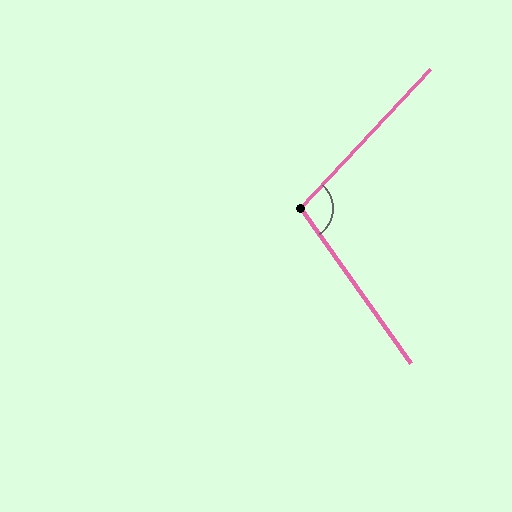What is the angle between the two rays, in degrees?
Approximately 102 degrees.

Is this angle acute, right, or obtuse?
It is obtuse.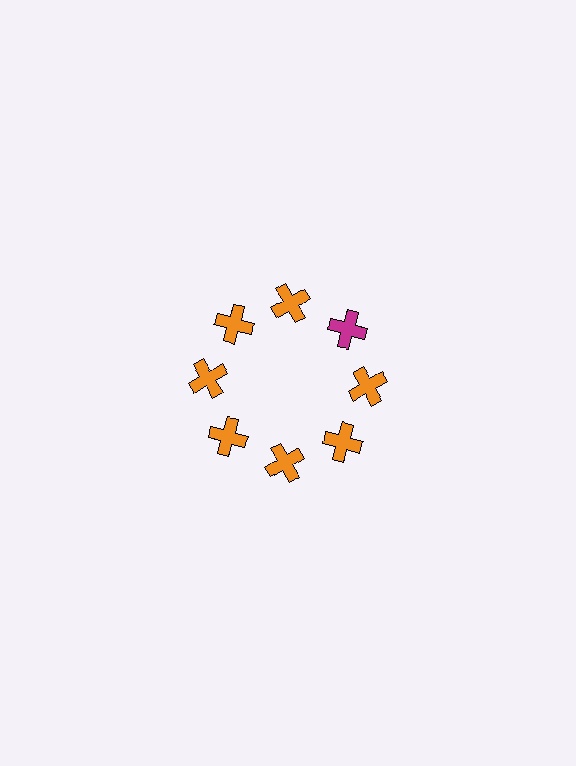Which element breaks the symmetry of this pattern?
The magenta cross at roughly the 2 o'clock position breaks the symmetry. All other shapes are orange crosses.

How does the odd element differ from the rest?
It has a different color: magenta instead of orange.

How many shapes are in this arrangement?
There are 8 shapes arranged in a ring pattern.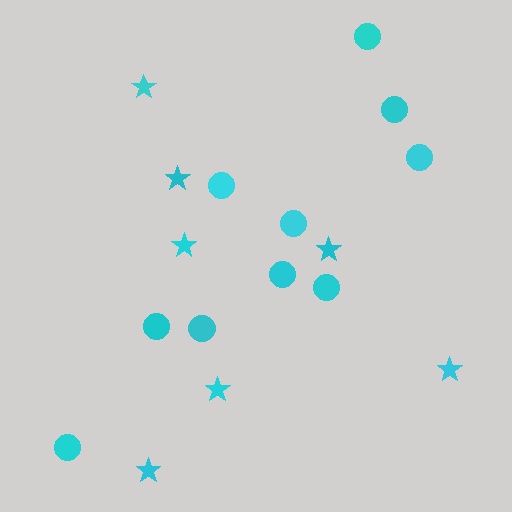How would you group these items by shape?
There are 2 groups: one group of stars (7) and one group of circles (10).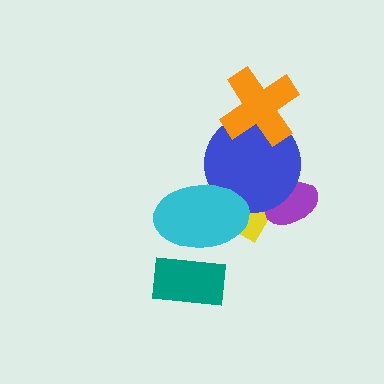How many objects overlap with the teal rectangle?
1 object overlaps with the teal rectangle.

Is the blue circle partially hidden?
Yes, it is partially covered by another shape.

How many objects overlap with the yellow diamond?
3 objects overlap with the yellow diamond.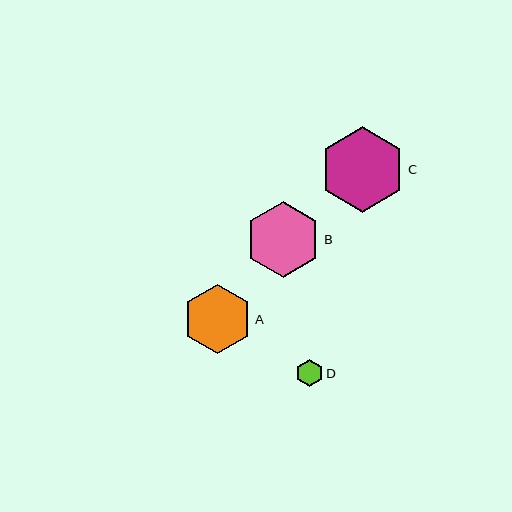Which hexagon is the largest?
Hexagon C is the largest with a size of approximately 86 pixels.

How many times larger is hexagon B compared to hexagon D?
Hexagon B is approximately 2.8 times the size of hexagon D.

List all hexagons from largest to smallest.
From largest to smallest: C, B, A, D.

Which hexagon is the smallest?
Hexagon D is the smallest with a size of approximately 27 pixels.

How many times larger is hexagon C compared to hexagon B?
Hexagon C is approximately 1.1 times the size of hexagon B.